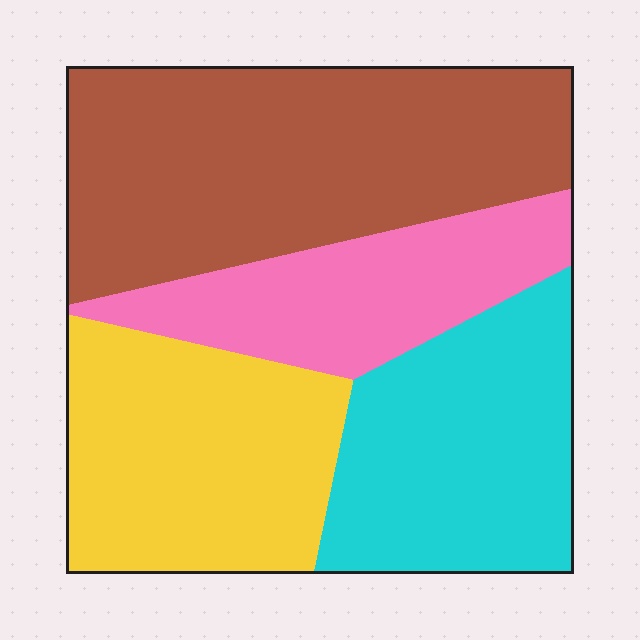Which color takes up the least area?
Pink, at roughly 20%.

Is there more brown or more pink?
Brown.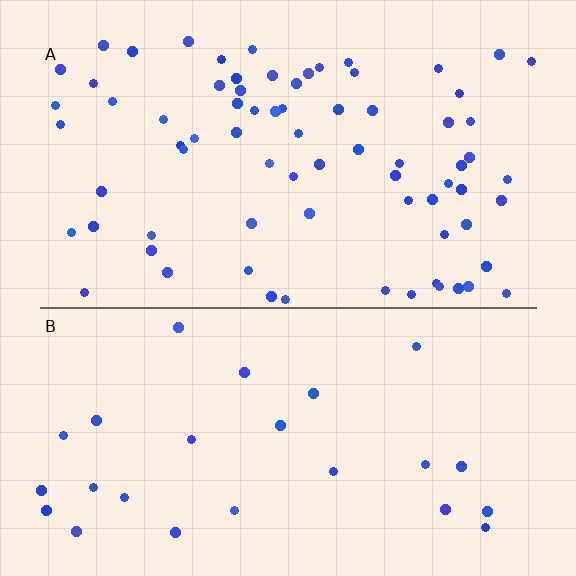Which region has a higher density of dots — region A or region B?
A (the top).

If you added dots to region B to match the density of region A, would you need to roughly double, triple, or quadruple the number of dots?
Approximately triple.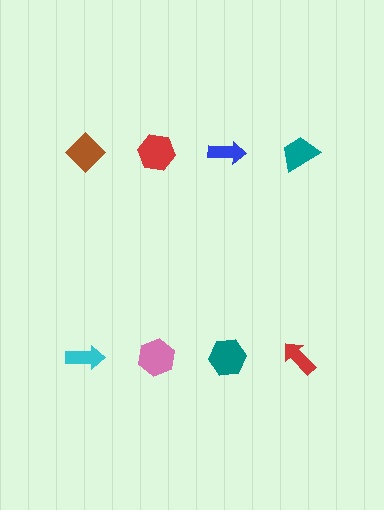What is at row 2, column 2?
A pink hexagon.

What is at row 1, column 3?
A blue arrow.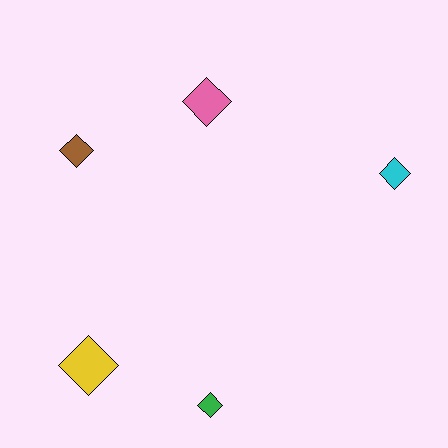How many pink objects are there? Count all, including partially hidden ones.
There is 1 pink object.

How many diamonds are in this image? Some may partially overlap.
There are 5 diamonds.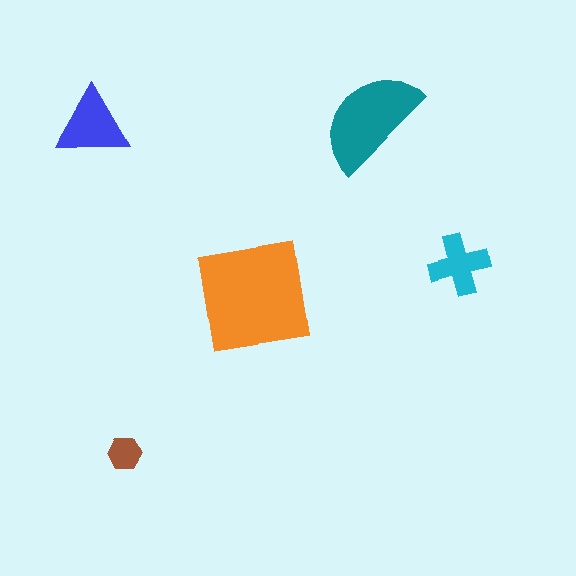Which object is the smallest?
The brown hexagon.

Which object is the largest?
The orange square.